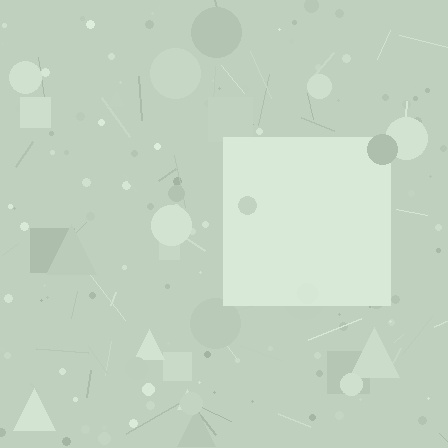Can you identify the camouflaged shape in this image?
The camouflaged shape is a square.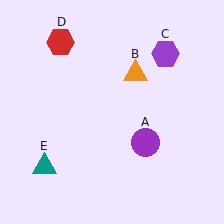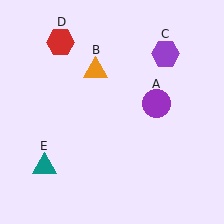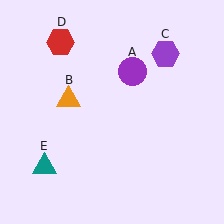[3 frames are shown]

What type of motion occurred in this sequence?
The purple circle (object A), orange triangle (object B) rotated counterclockwise around the center of the scene.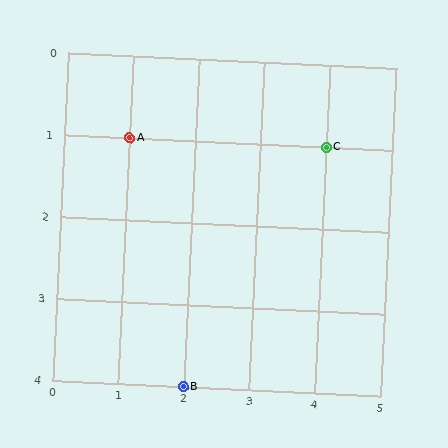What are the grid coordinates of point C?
Point C is at grid coordinates (4, 1).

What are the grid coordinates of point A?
Point A is at grid coordinates (1, 1).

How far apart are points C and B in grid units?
Points C and B are 2 columns and 3 rows apart (about 3.6 grid units diagonally).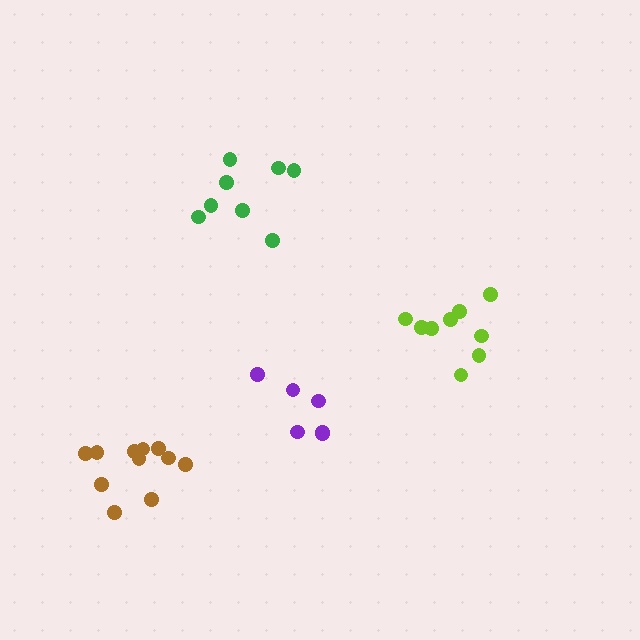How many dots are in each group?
Group 1: 8 dots, Group 2: 6 dots, Group 3: 9 dots, Group 4: 11 dots (34 total).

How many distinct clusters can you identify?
There are 4 distinct clusters.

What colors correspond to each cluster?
The clusters are colored: green, purple, lime, brown.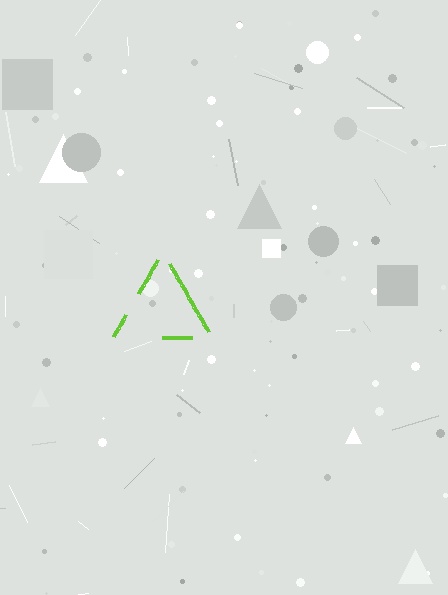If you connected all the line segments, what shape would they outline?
They would outline a triangle.